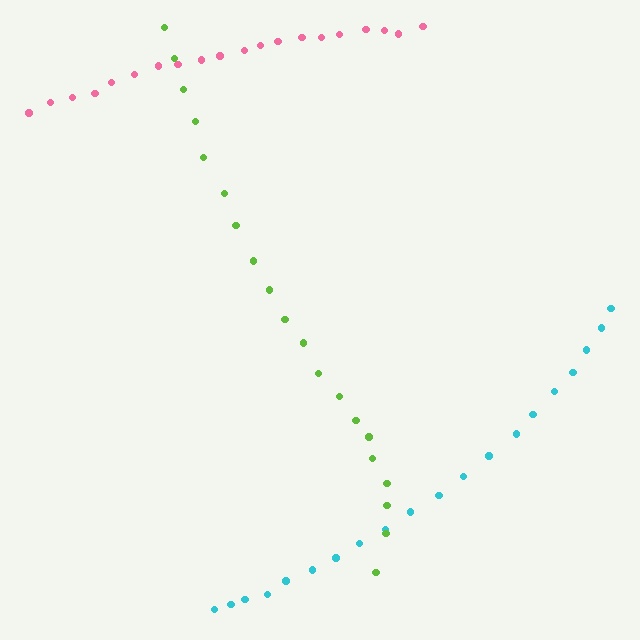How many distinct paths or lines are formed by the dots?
There are 3 distinct paths.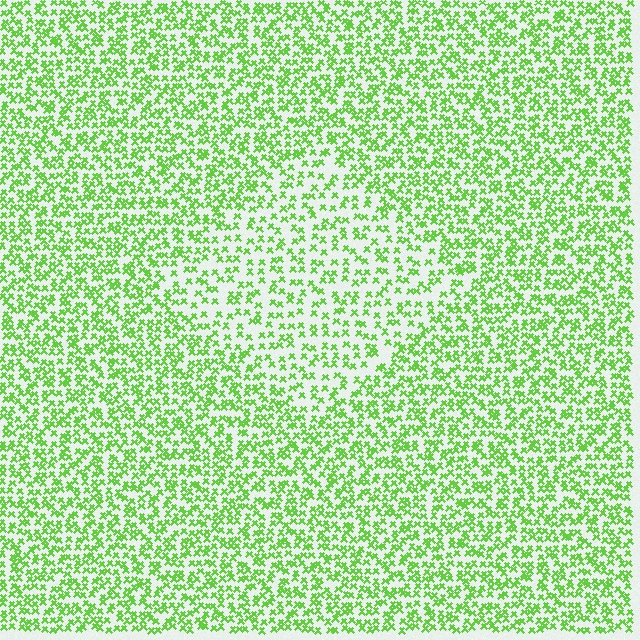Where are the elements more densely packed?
The elements are more densely packed outside the diamond boundary.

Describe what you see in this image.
The image contains small lime elements arranged at two different densities. A diamond-shaped region is visible where the elements are less densely packed than the surrounding area.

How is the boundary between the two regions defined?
The boundary is defined by a change in element density (approximately 1.7x ratio). All elements are the same color, size, and shape.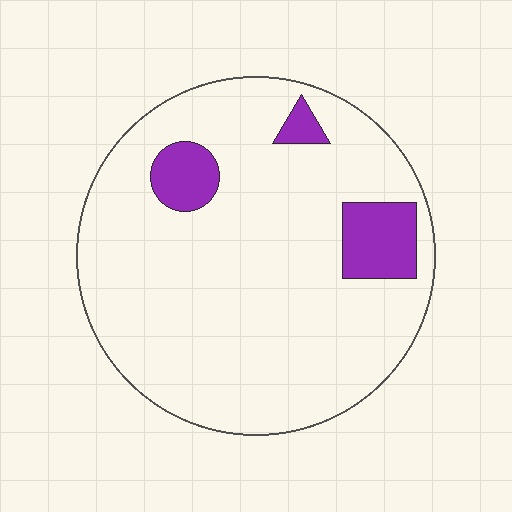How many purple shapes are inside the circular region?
3.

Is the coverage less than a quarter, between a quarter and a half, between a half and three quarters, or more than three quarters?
Less than a quarter.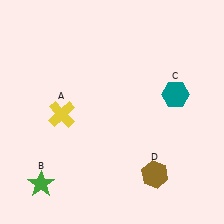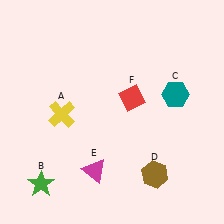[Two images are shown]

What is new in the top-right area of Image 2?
A red diamond (F) was added in the top-right area of Image 2.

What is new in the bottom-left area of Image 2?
A magenta triangle (E) was added in the bottom-left area of Image 2.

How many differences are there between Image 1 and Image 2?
There are 2 differences between the two images.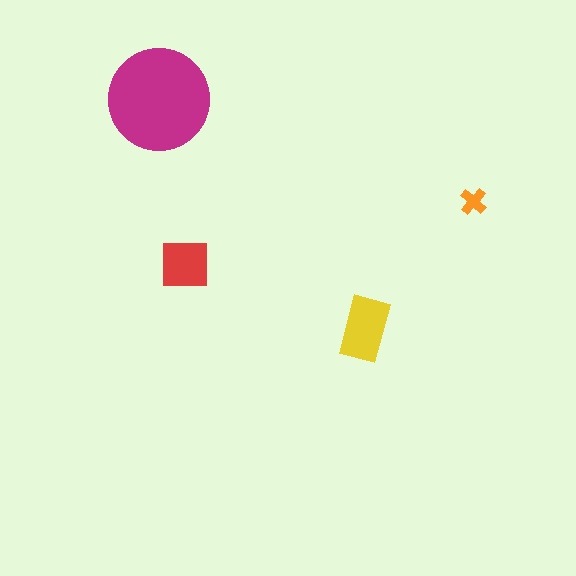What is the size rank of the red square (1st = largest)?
3rd.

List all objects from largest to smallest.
The magenta circle, the yellow rectangle, the red square, the orange cross.